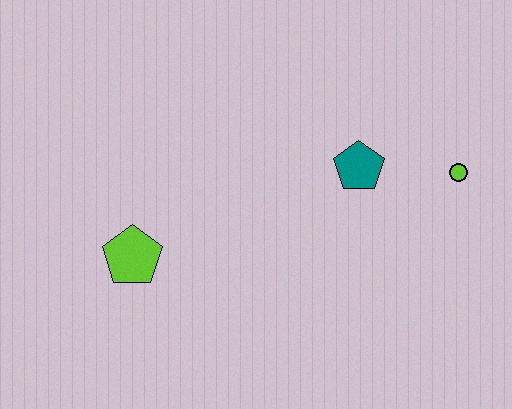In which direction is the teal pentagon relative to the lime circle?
The teal pentagon is to the left of the lime circle.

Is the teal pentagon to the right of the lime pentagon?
Yes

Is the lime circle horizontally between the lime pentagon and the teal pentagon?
No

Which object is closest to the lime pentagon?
The teal pentagon is closest to the lime pentagon.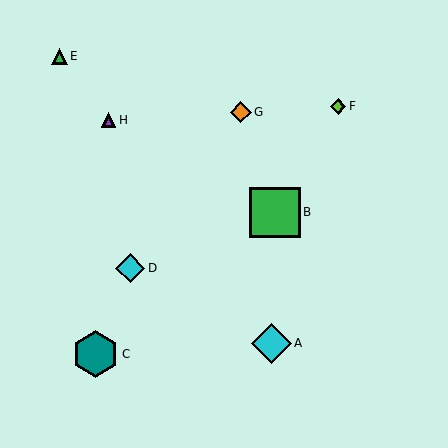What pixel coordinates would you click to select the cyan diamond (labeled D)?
Click at (130, 268) to select the cyan diamond D.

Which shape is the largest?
The green square (labeled B) is the largest.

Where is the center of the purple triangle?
The center of the purple triangle is at (109, 120).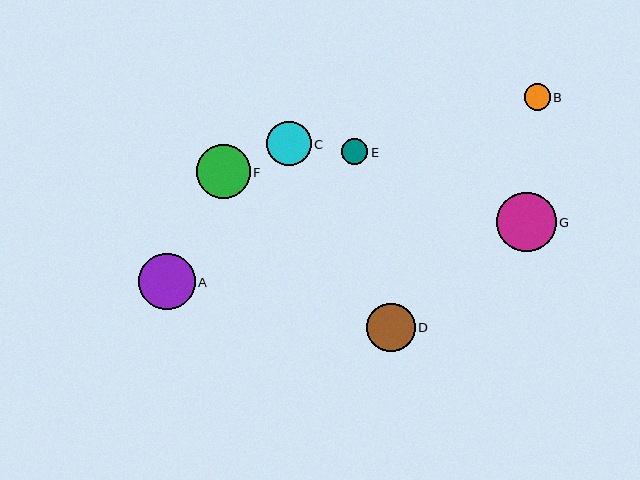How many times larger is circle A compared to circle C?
Circle A is approximately 1.3 times the size of circle C.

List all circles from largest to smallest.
From largest to smallest: G, A, F, D, C, B, E.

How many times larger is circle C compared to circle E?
Circle C is approximately 1.7 times the size of circle E.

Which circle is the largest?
Circle G is the largest with a size of approximately 59 pixels.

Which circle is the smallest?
Circle E is the smallest with a size of approximately 26 pixels.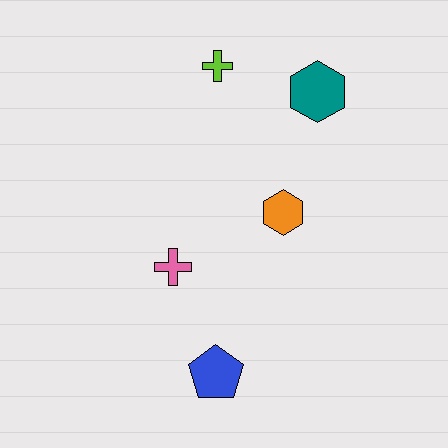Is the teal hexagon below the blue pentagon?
No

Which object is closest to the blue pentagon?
The pink cross is closest to the blue pentagon.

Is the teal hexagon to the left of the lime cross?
No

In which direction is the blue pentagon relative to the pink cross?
The blue pentagon is below the pink cross.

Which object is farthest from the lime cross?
The blue pentagon is farthest from the lime cross.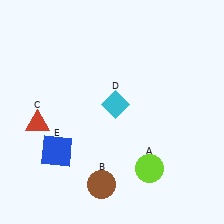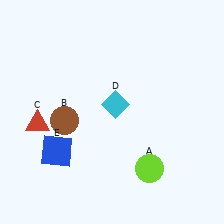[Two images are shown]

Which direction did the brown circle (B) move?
The brown circle (B) moved up.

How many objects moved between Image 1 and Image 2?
1 object moved between the two images.